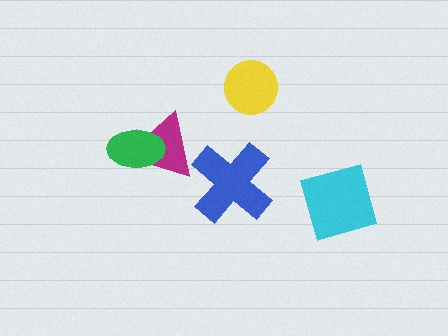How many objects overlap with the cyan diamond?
0 objects overlap with the cyan diamond.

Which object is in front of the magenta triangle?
The green ellipse is in front of the magenta triangle.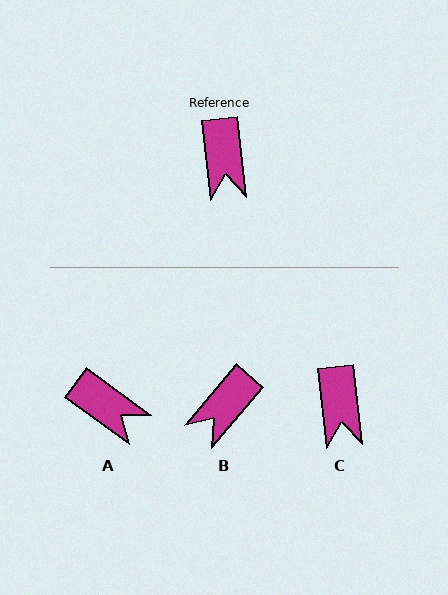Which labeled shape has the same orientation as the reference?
C.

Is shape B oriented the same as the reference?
No, it is off by about 46 degrees.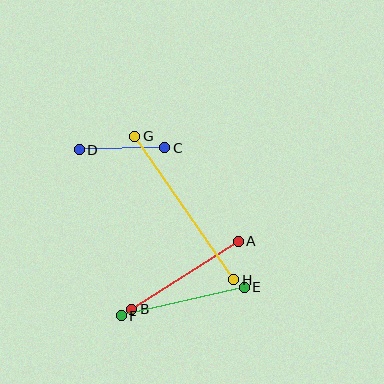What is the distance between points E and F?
The distance is approximately 127 pixels.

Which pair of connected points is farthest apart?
Points G and H are farthest apart.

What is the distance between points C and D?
The distance is approximately 86 pixels.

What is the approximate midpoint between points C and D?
The midpoint is at approximately (122, 149) pixels.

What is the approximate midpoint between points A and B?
The midpoint is at approximately (185, 275) pixels.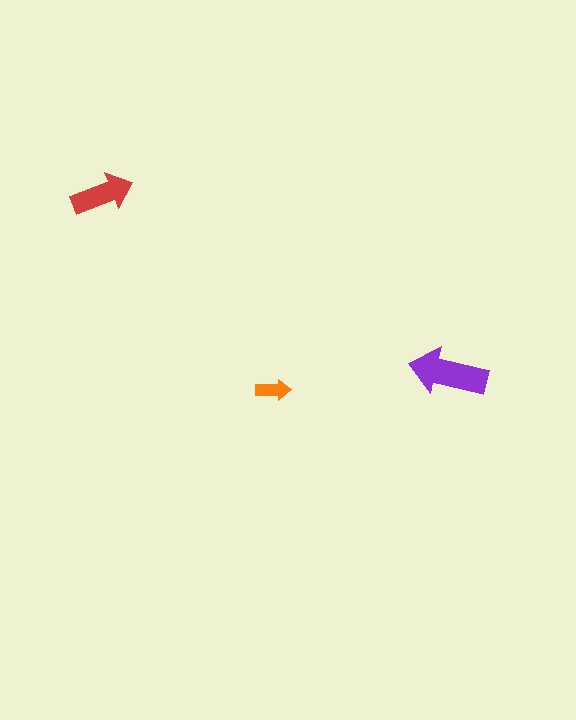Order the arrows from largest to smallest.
the purple one, the red one, the orange one.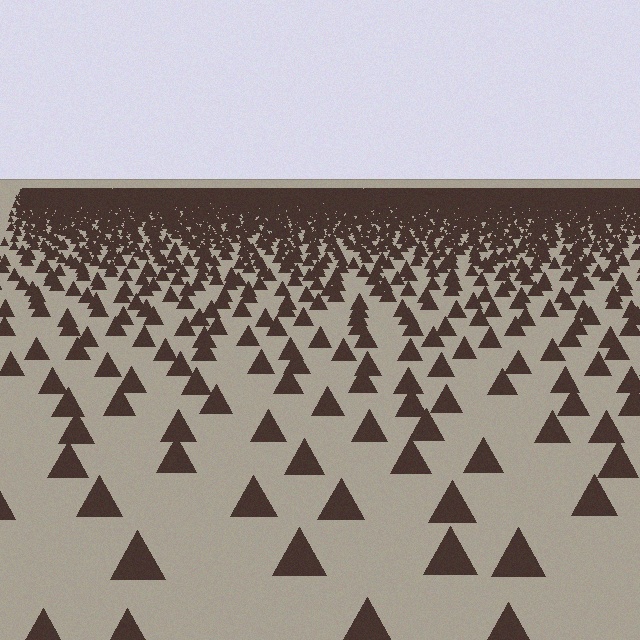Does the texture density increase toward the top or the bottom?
Density increases toward the top.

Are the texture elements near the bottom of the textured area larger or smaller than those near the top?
Larger. Near the bottom, elements are closer to the viewer and appear at a bigger on-screen size.